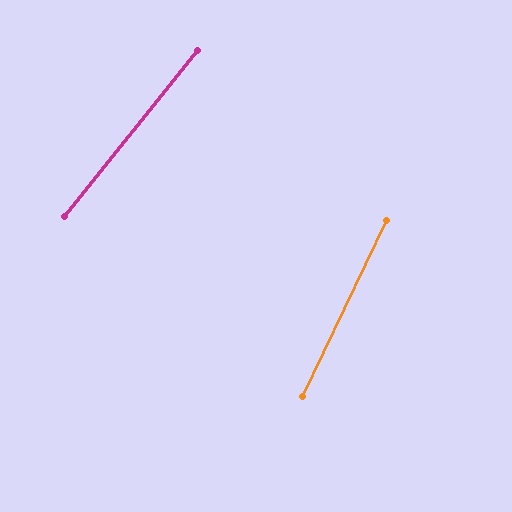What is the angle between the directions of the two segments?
Approximately 13 degrees.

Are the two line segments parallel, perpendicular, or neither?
Neither parallel nor perpendicular — they differ by about 13°.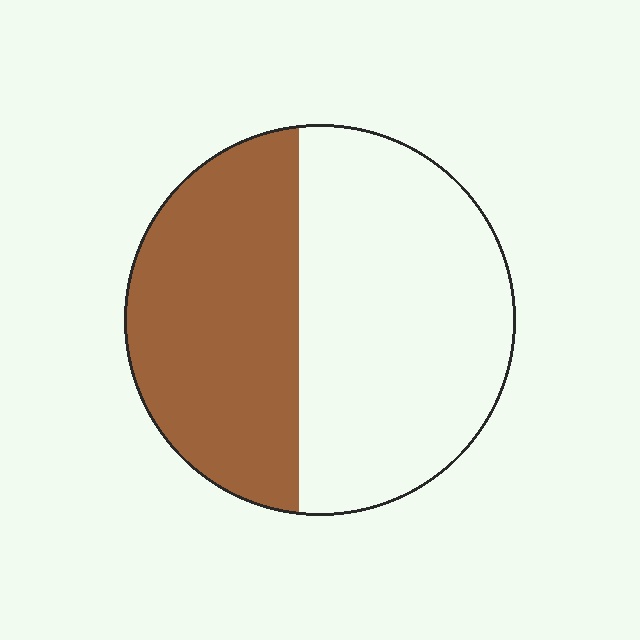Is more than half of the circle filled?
No.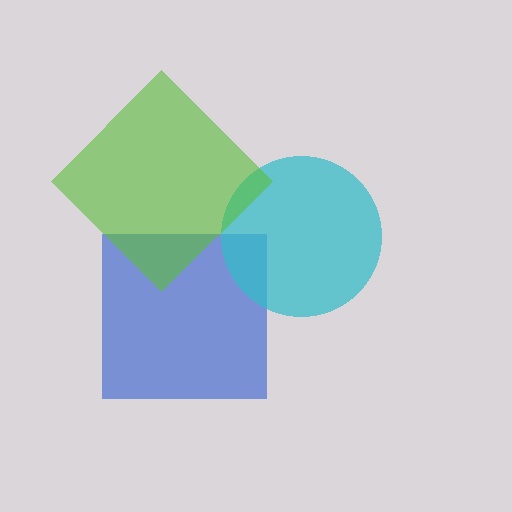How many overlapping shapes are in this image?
There are 3 overlapping shapes in the image.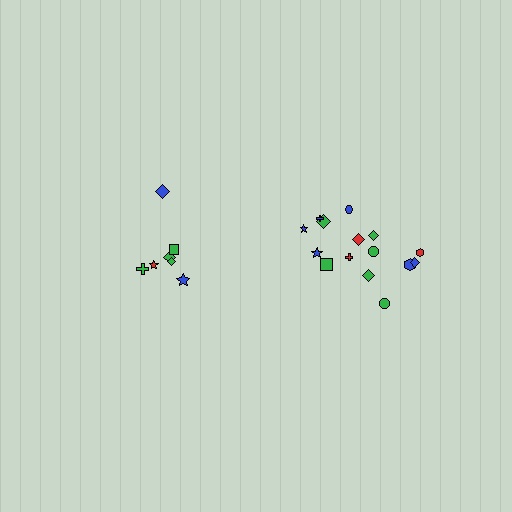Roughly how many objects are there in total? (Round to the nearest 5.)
Roughly 20 objects in total.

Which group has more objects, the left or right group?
The right group.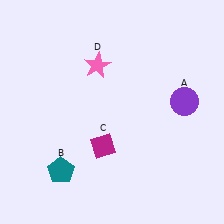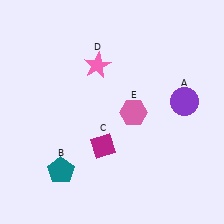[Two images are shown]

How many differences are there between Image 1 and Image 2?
There is 1 difference between the two images.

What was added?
A pink hexagon (E) was added in Image 2.